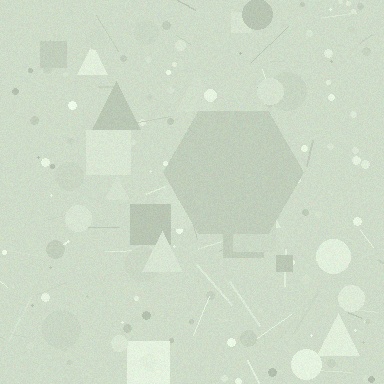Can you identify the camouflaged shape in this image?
The camouflaged shape is a hexagon.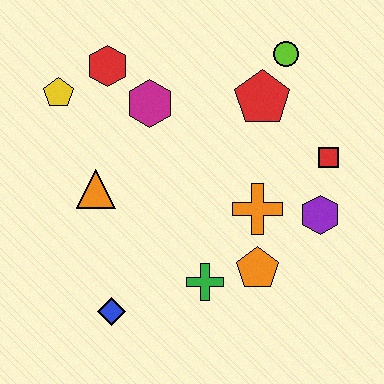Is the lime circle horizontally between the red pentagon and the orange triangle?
No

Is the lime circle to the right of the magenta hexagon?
Yes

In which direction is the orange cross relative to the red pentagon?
The orange cross is below the red pentagon.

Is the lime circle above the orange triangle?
Yes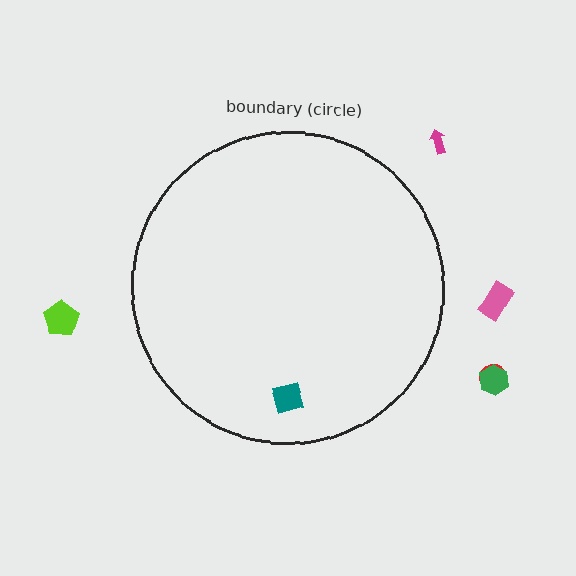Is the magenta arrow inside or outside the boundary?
Outside.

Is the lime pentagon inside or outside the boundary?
Outside.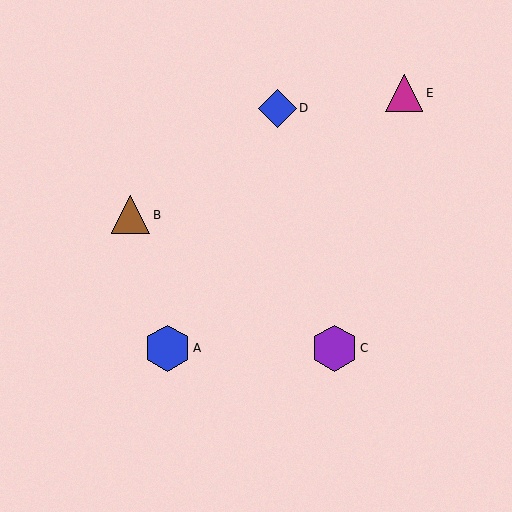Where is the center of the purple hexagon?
The center of the purple hexagon is at (334, 348).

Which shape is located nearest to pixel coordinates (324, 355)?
The purple hexagon (labeled C) at (334, 348) is nearest to that location.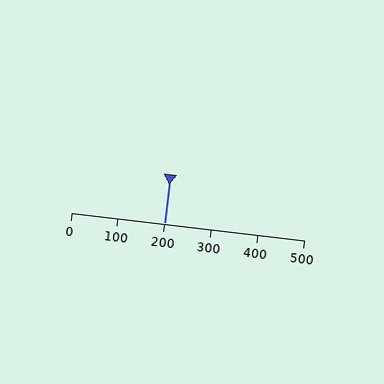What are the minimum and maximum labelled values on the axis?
The axis runs from 0 to 500.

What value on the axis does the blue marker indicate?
The marker indicates approximately 200.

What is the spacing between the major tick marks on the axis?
The major ticks are spaced 100 apart.